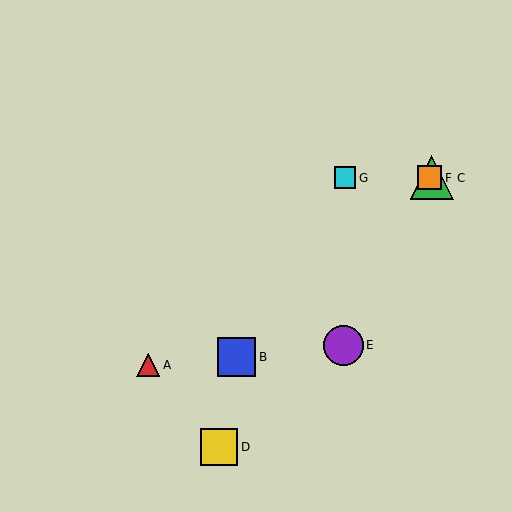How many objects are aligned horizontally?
3 objects (C, F, G) are aligned horizontally.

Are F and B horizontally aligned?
No, F is at y≈178 and B is at y≈357.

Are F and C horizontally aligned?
Yes, both are at y≈178.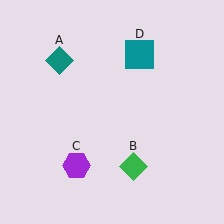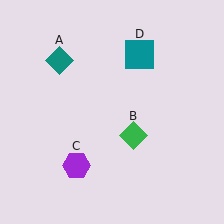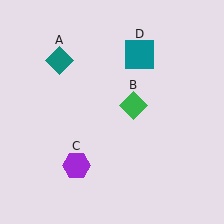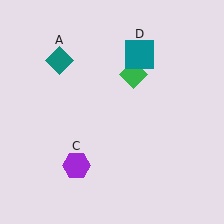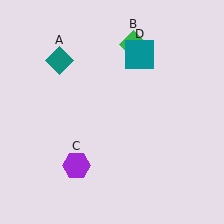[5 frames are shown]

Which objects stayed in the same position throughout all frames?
Teal diamond (object A) and purple hexagon (object C) and teal square (object D) remained stationary.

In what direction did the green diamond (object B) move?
The green diamond (object B) moved up.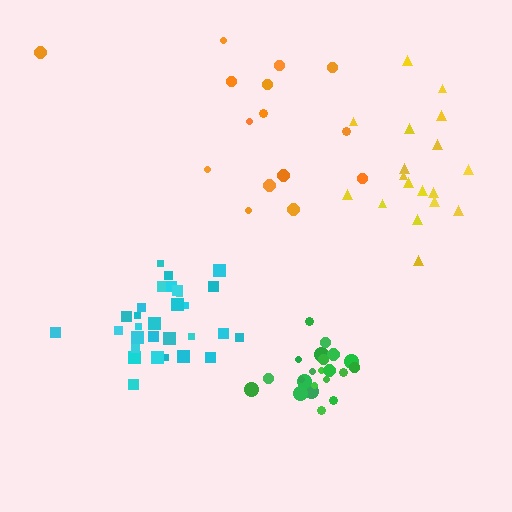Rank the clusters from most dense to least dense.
green, cyan, yellow, orange.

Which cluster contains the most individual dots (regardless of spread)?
Cyan (30).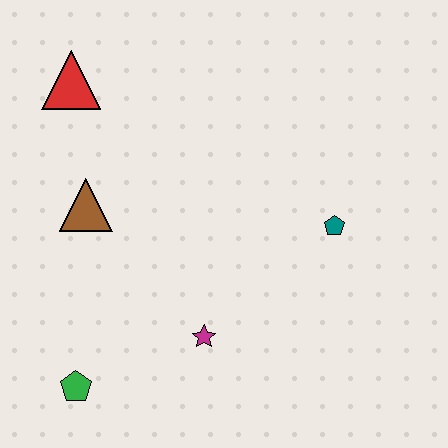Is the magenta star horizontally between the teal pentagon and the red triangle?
Yes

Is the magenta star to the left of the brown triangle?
No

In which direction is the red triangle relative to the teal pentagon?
The red triangle is to the left of the teal pentagon.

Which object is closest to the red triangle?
The brown triangle is closest to the red triangle.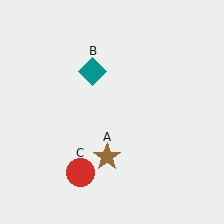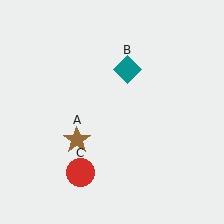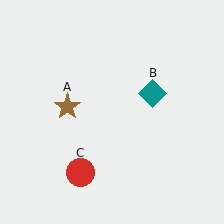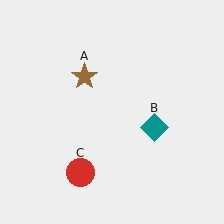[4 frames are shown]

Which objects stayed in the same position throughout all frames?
Red circle (object C) remained stationary.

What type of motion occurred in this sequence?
The brown star (object A), teal diamond (object B) rotated clockwise around the center of the scene.